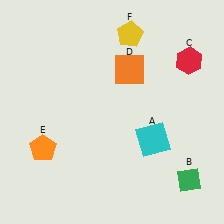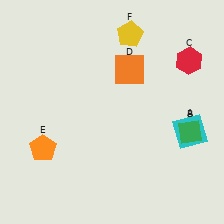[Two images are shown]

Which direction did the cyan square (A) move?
The cyan square (A) moved right.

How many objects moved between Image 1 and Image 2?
2 objects moved between the two images.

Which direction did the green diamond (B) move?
The green diamond (B) moved up.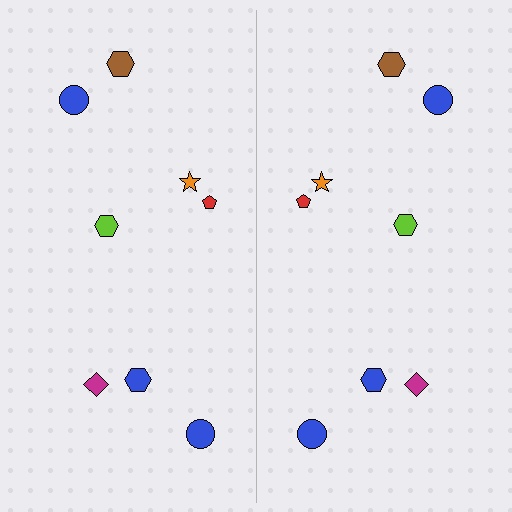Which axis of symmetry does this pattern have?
The pattern has a vertical axis of symmetry running through the center of the image.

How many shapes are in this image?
There are 16 shapes in this image.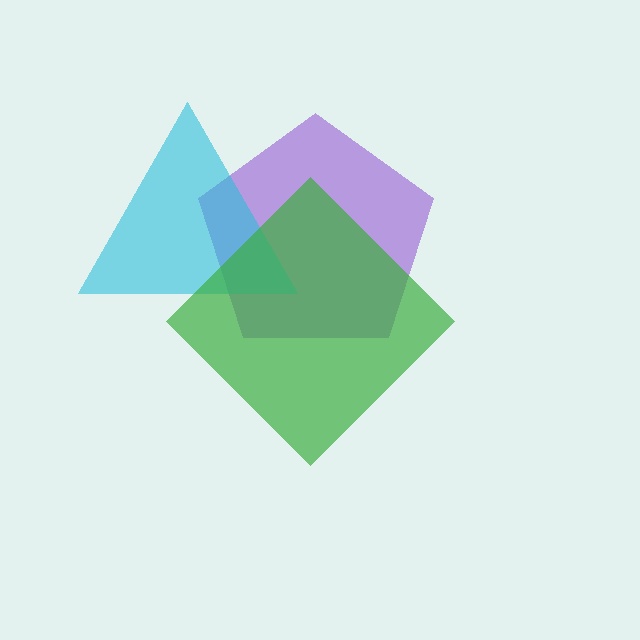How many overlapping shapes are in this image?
There are 3 overlapping shapes in the image.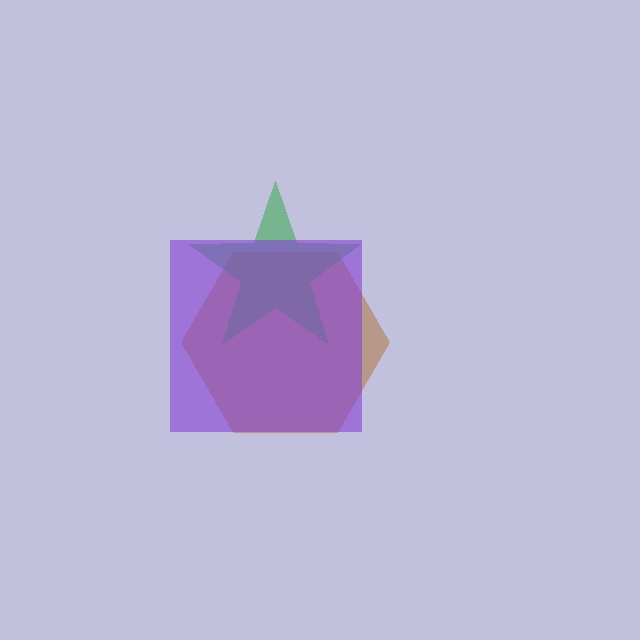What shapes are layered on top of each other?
The layered shapes are: a brown hexagon, a green star, a purple square.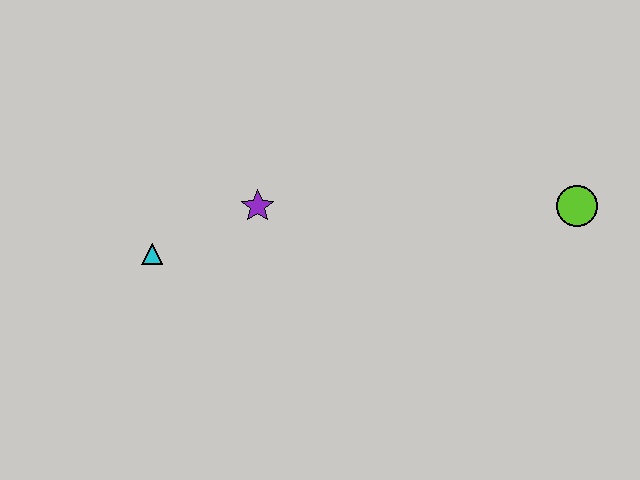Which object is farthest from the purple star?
The lime circle is farthest from the purple star.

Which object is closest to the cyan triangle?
The purple star is closest to the cyan triangle.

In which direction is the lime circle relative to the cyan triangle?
The lime circle is to the right of the cyan triangle.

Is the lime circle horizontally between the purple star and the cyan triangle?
No